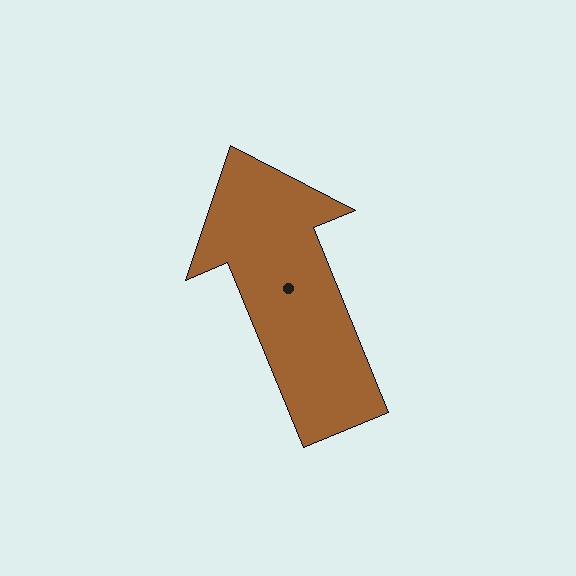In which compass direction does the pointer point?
North.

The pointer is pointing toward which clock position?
Roughly 11 o'clock.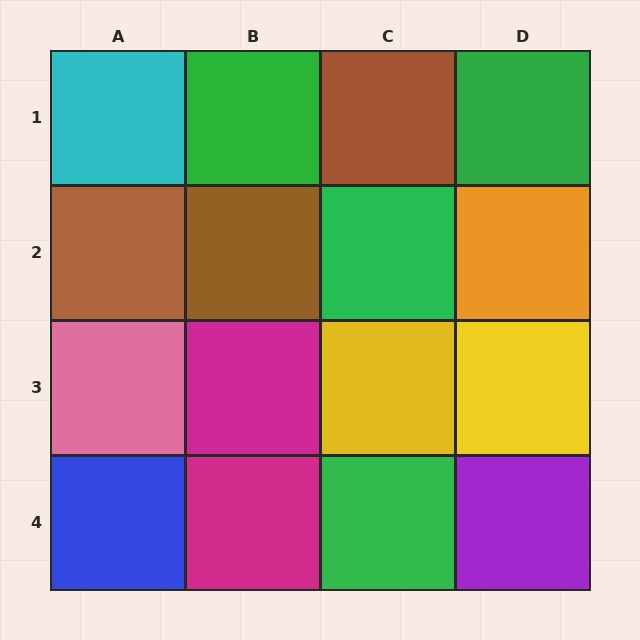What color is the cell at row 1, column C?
Brown.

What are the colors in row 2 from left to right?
Brown, brown, green, orange.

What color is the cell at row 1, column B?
Green.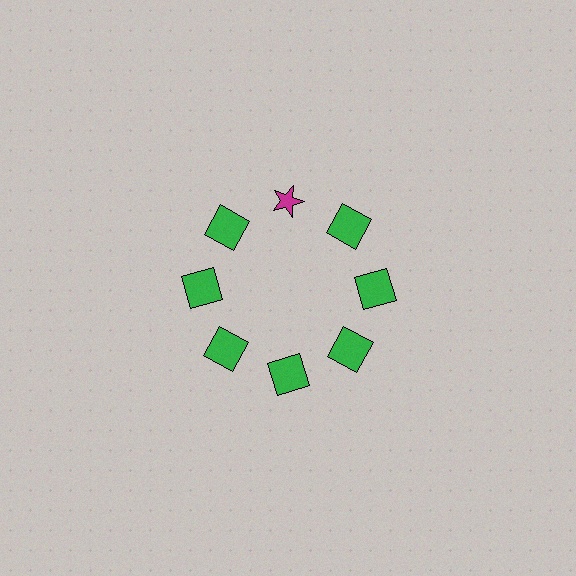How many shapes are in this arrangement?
There are 8 shapes arranged in a ring pattern.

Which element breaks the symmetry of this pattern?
The magenta star at roughly the 12 o'clock position breaks the symmetry. All other shapes are green squares.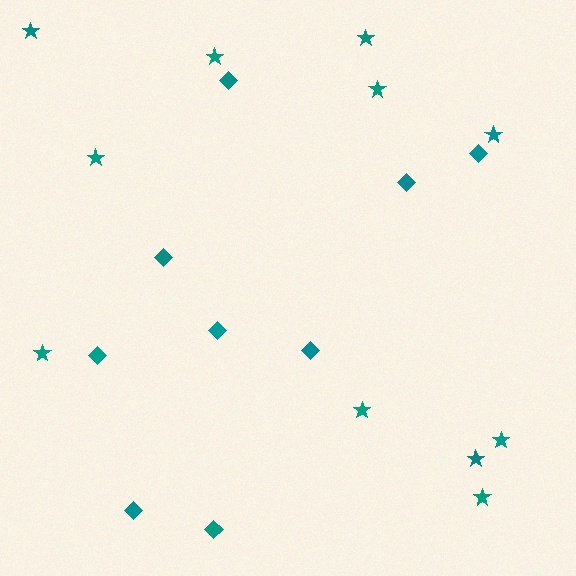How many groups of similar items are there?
There are 2 groups: one group of stars (11) and one group of diamonds (9).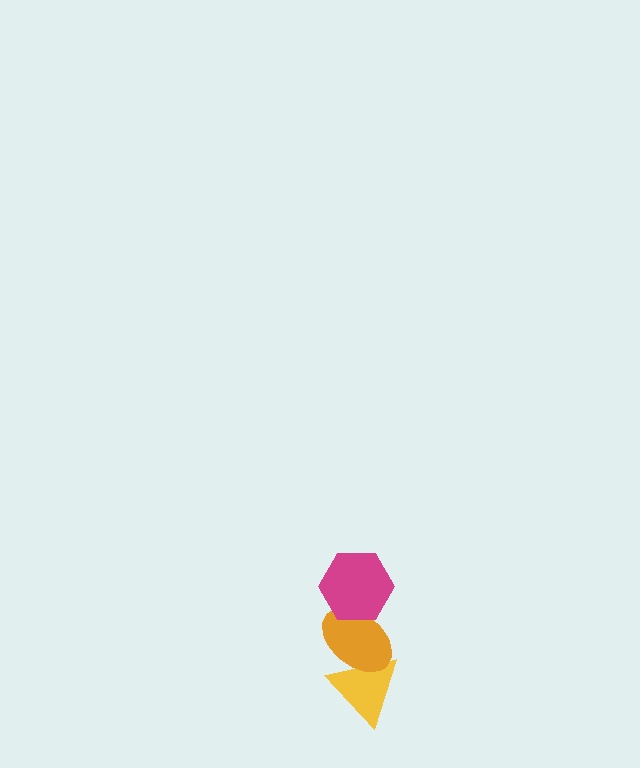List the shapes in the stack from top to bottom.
From top to bottom: the magenta hexagon, the orange ellipse, the yellow triangle.